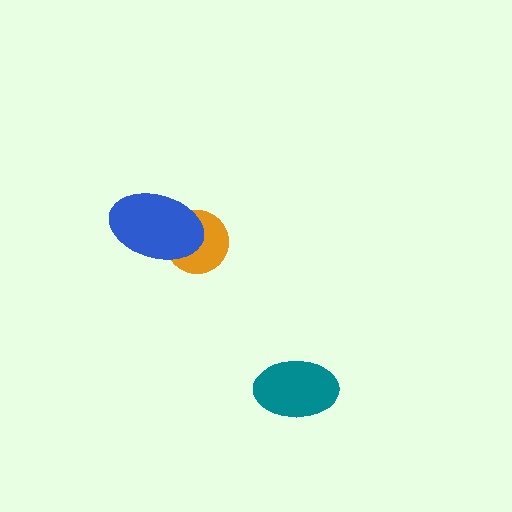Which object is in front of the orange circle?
The blue ellipse is in front of the orange circle.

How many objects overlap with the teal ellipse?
0 objects overlap with the teal ellipse.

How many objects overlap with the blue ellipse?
1 object overlaps with the blue ellipse.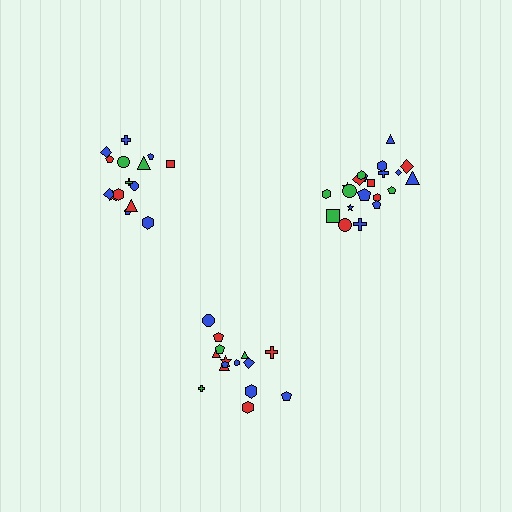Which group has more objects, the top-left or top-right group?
The top-right group.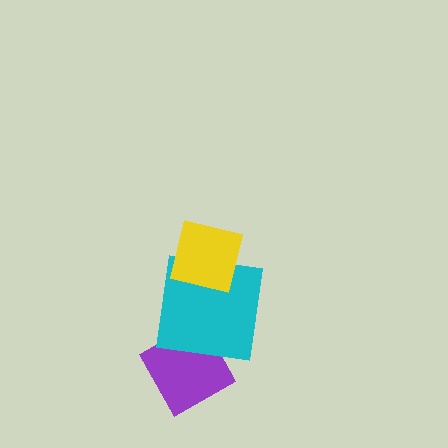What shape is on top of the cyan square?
The yellow square is on top of the cyan square.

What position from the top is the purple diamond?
The purple diamond is 3rd from the top.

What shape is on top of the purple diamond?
The cyan square is on top of the purple diamond.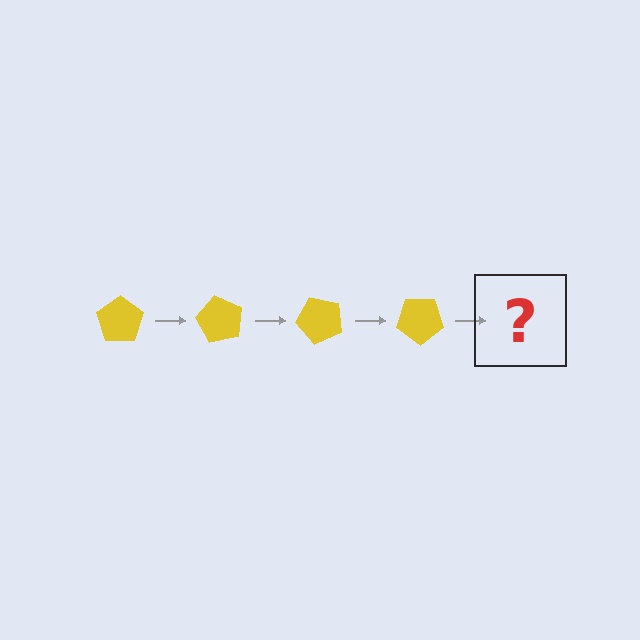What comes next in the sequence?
The next element should be a yellow pentagon rotated 240 degrees.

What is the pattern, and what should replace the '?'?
The pattern is that the pentagon rotates 60 degrees each step. The '?' should be a yellow pentagon rotated 240 degrees.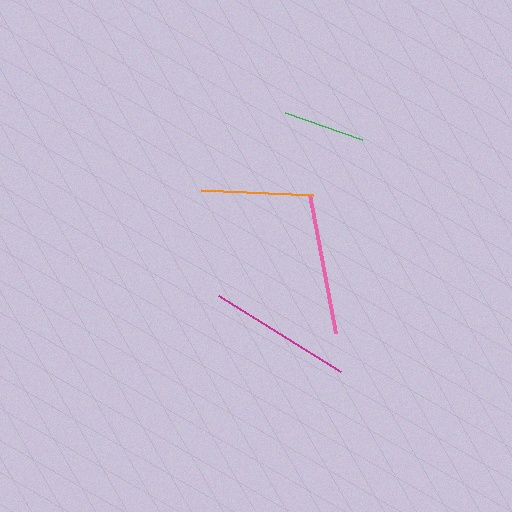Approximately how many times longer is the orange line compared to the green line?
The orange line is approximately 1.4 times the length of the green line.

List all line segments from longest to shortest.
From longest to shortest: magenta, pink, orange, green.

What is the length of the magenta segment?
The magenta segment is approximately 143 pixels long.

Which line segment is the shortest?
The green line is the shortest at approximately 82 pixels.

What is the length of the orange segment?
The orange segment is approximately 112 pixels long.